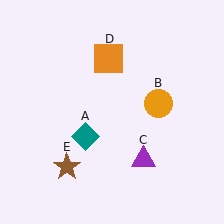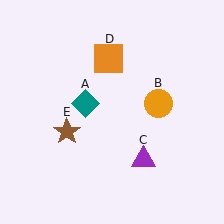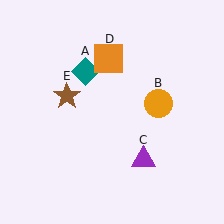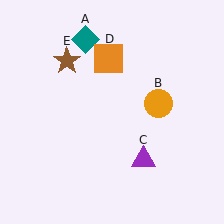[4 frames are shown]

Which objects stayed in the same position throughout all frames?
Orange circle (object B) and purple triangle (object C) and orange square (object D) remained stationary.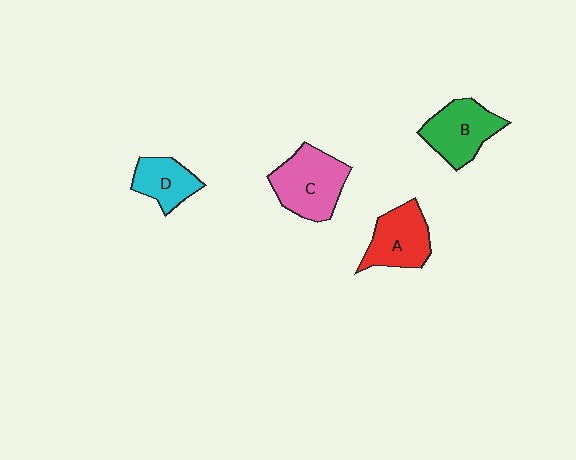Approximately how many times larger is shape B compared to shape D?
Approximately 1.4 times.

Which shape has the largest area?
Shape C (pink).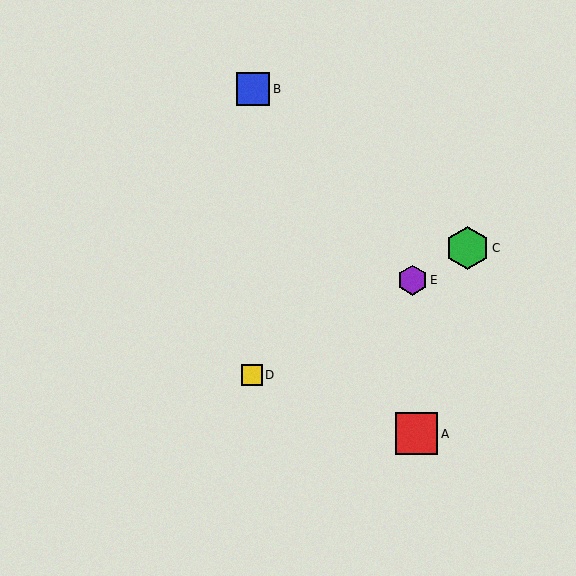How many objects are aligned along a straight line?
3 objects (C, D, E) are aligned along a straight line.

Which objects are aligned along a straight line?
Objects C, D, E are aligned along a straight line.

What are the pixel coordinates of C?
Object C is at (468, 248).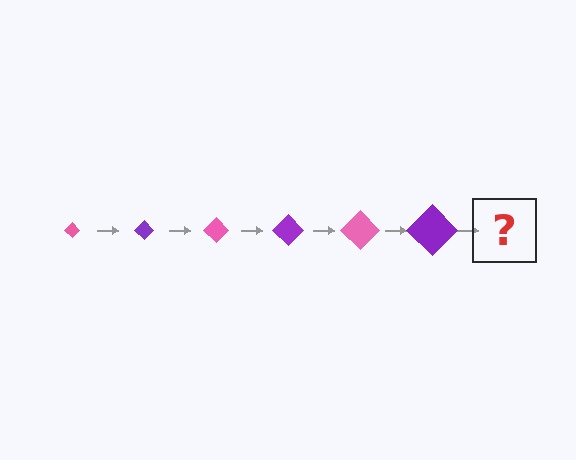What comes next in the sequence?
The next element should be a pink diamond, larger than the previous one.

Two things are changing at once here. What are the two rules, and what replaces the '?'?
The two rules are that the diamond grows larger each step and the color cycles through pink and purple. The '?' should be a pink diamond, larger than the previous one.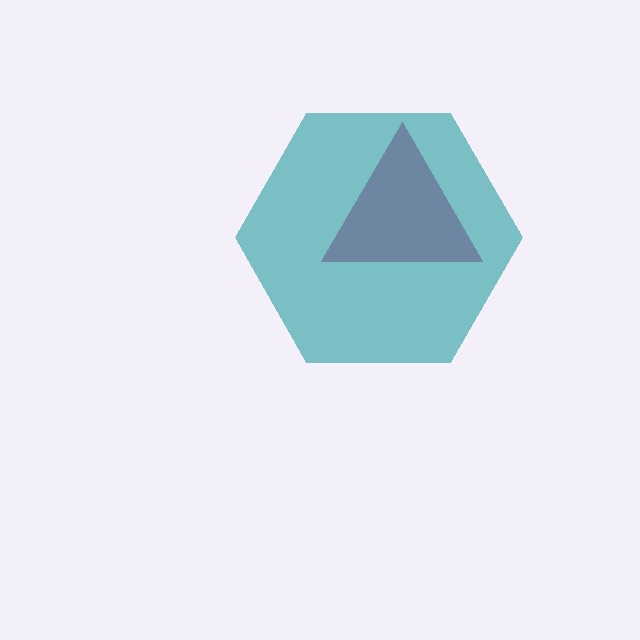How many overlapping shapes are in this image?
There are 2 overlapping shapes in the image.